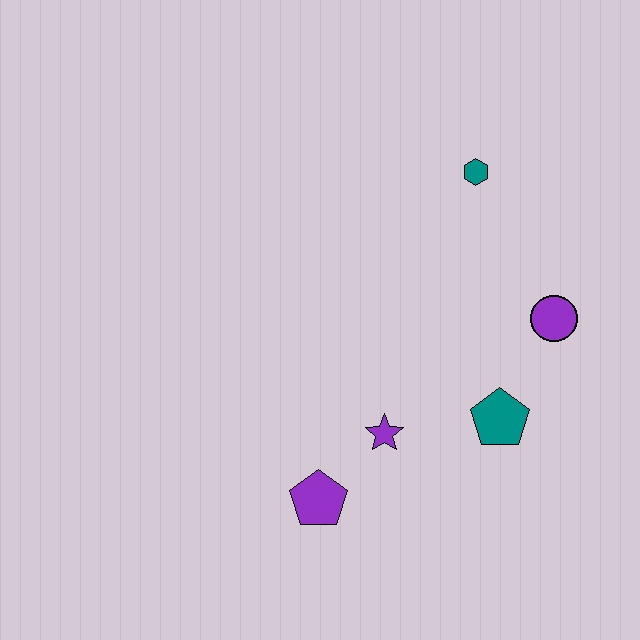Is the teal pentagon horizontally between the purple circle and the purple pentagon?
Yes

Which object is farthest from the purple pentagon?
The teal hexagon is farthest from the purple pentagon.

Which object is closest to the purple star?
The purple pentagon is closest to the purple star.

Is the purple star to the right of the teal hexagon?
No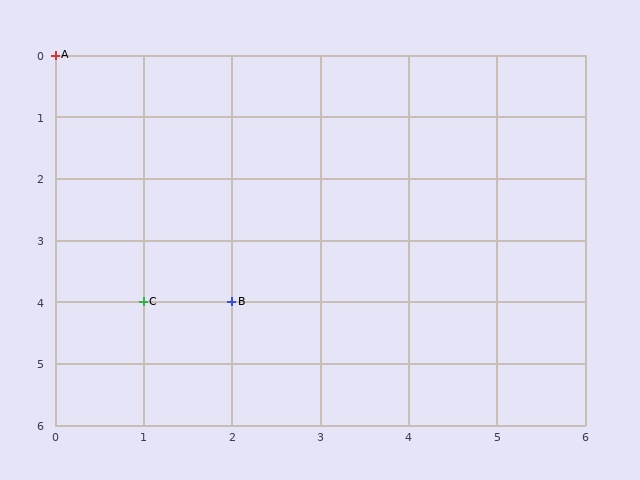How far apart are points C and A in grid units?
Points C and A are 1 column and 4 rows apart (about 4.1 grid units diagonally).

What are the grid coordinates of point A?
Point A is at grid coordinates (0, 0).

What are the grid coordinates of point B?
Point B is at grid coordinates (2, 4).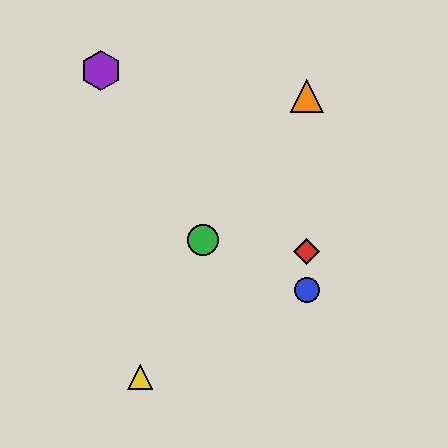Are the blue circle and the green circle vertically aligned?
No, the blue circle is at x≈307 and the green circle is at x≈203.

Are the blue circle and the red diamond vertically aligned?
Yes, both are at x≈307.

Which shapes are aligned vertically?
The red diamond, the blue circle, the orange triangle are aligned vertically.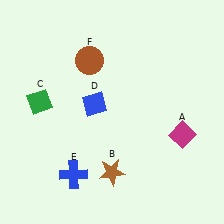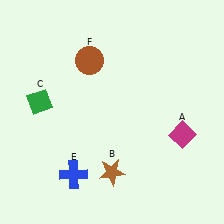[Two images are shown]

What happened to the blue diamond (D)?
The blue diamond (D) was removed in Image 2. It was in the top-left area of Image 1.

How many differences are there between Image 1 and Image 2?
There is 1 difference between the two images.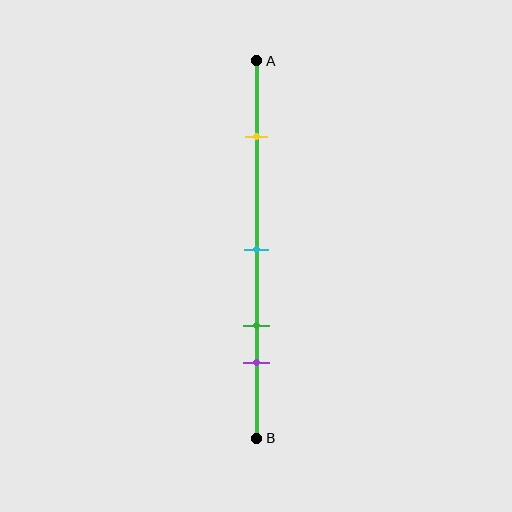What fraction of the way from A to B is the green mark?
The green mark is approximately 70% (0.7) of the way from A to B.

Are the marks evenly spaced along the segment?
No, the marks are not evenly spaced.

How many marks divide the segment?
There are 4 marks dividing the segment.